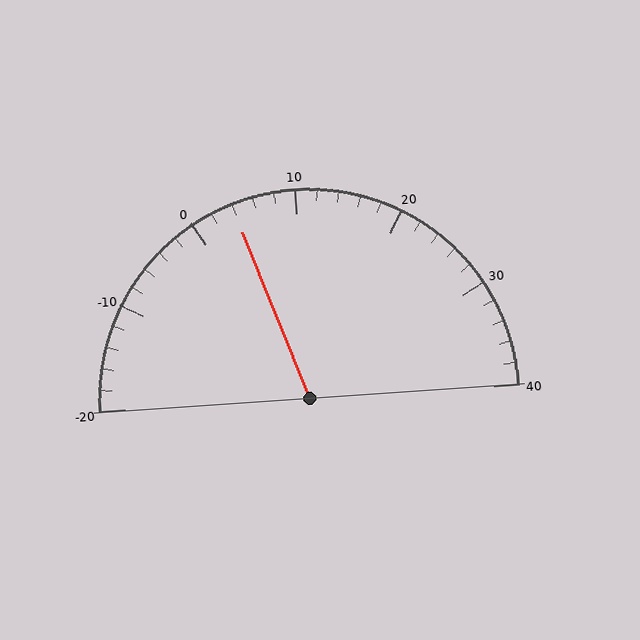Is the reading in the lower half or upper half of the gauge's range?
The reading is in the lower half of the range (-20 to 40).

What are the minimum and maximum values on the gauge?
The gauge ranges from -20 to 40.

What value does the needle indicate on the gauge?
The needle indicates approximately 4.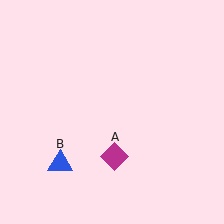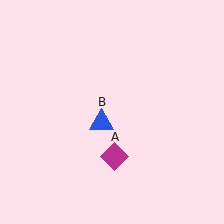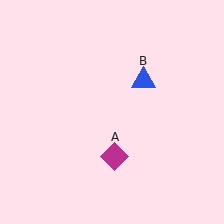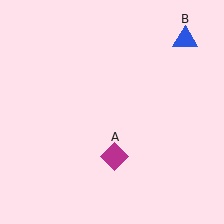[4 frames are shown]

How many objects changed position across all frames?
1 object changed position: blue triangle (object B).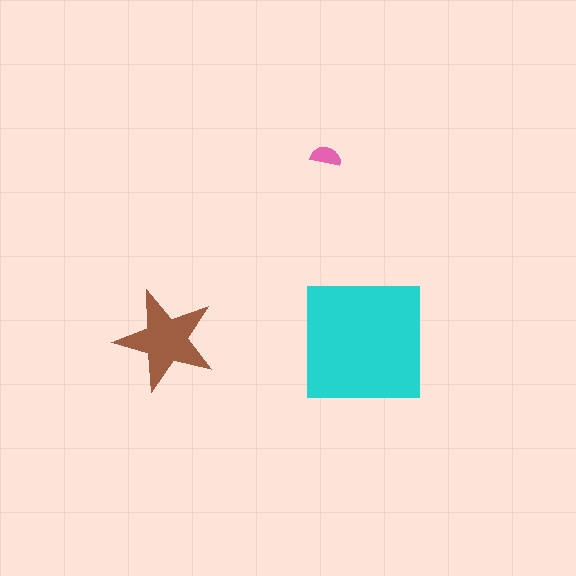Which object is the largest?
The cyan square.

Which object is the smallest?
The pink semicircle.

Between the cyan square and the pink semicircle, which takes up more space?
The cyan square.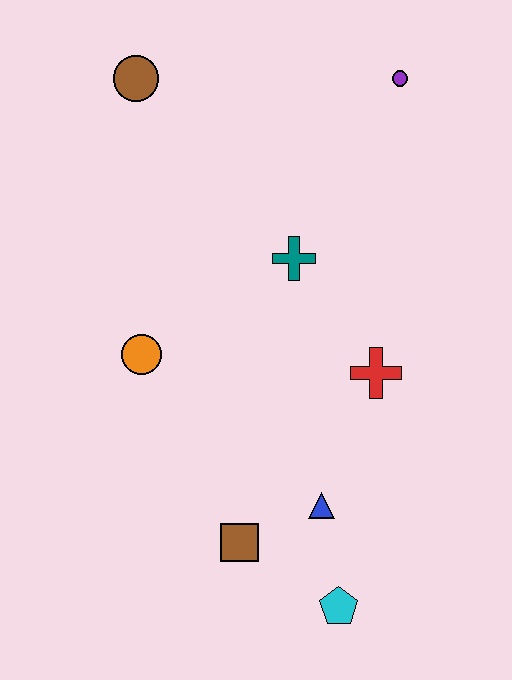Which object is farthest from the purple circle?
The cyan pentagon is farthest from the purple circle.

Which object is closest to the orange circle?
The teal cross is closest to the orange circle.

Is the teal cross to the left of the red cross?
Yes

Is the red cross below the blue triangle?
No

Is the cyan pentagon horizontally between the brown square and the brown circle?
No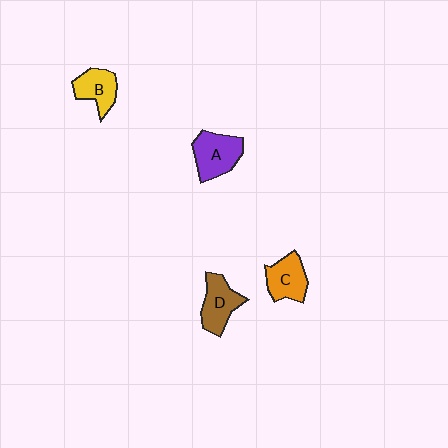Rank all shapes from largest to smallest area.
From largest to smallest: A (purple), D (brown), C (orange), B (yellow).